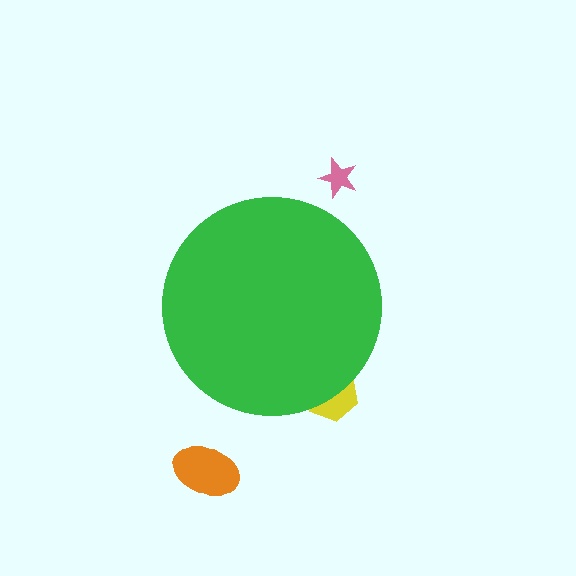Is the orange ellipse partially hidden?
No, the orange ellipse is fully visible.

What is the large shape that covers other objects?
A green circle.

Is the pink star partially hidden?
No, the pink star is fully visible.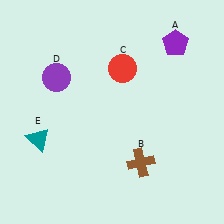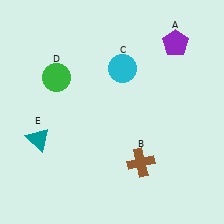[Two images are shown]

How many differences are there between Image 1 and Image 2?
There are 2 differences between the two images.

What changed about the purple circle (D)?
In Image 1, D is purple. In Image 2, it changed to green.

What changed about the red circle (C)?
In Image 1, C is red. In Image 2, it changed to cyan.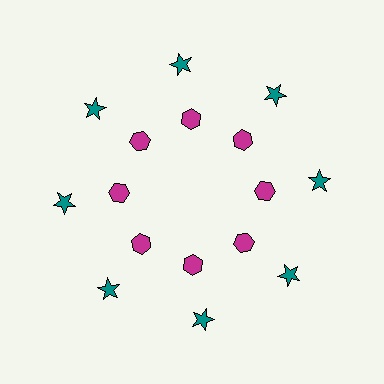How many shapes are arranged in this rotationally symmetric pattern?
There are 16 shapes, arranged in 8 groups of 2.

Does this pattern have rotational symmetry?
Yes, this pattern has 8-fold rotational symmetry. It looks the same after rotating 45 degrees around the center.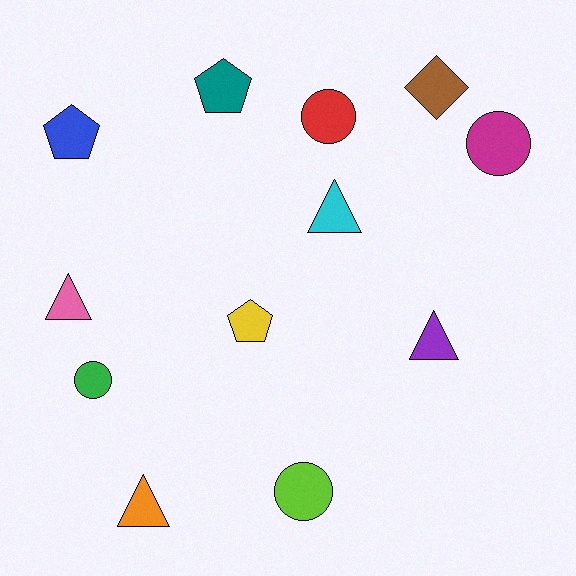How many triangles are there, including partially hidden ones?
There are 4 triangles.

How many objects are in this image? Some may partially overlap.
There are 12 objects.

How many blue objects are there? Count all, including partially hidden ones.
There is 1 blue object.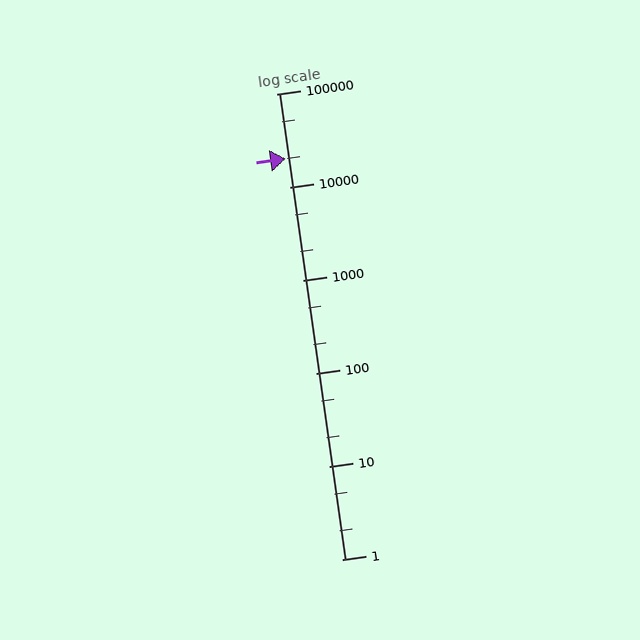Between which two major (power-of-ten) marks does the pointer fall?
The pointer is between 10000 and 100000.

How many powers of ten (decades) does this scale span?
The scale spans 5 decades, from 1 to 100000.